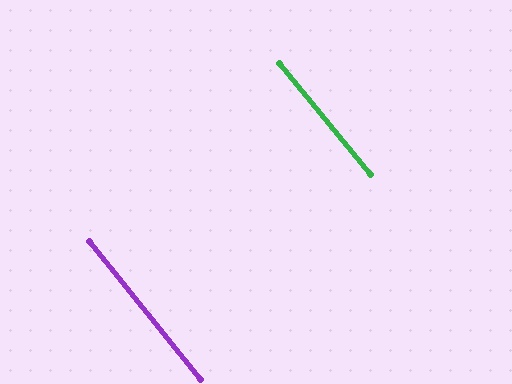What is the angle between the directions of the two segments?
Approximately 1 degree.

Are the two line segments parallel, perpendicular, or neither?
Parallel — their directions differ by only 0.5°.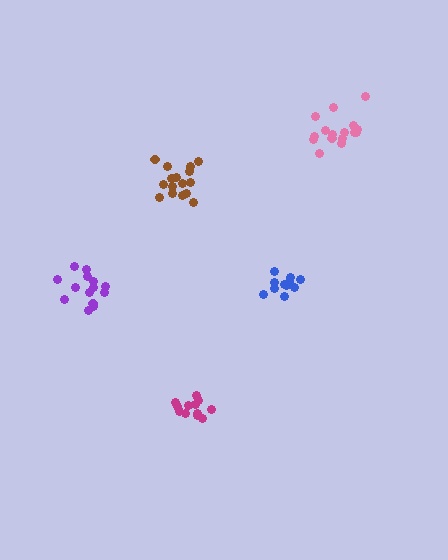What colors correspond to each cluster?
The clusters are colored: blue, brown, magenta, pink, purple.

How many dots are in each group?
Group 1: 11 dots, Group 2: 16 dots, Group 3: 12 dots, Group 4: 16 dots, Group 5: 14 dots (69 total).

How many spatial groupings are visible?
There are 5 spatial groupings.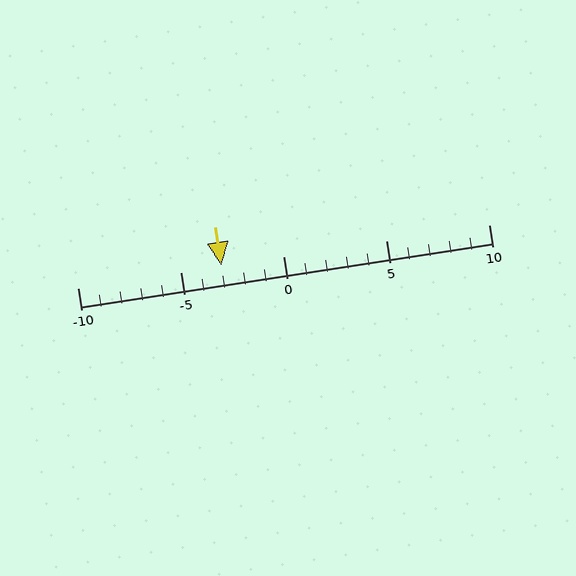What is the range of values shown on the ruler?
The ruler shows values from -10 to 10.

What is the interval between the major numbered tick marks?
The major tick marks are spaced 5 units apart.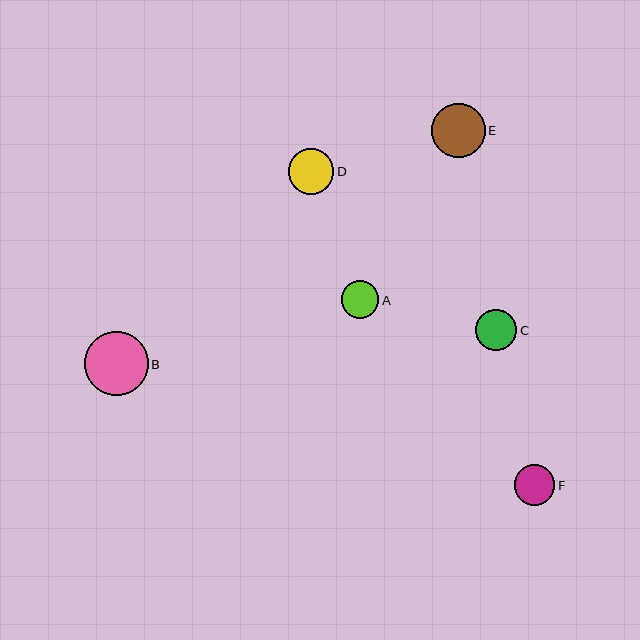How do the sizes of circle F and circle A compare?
Circle F and circle A are approximately the same size.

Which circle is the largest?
Circle B is the largest with a size of approximately 64 pixels.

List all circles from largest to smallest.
From largest to smallest: B, E, D, C, F, A.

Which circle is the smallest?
Circle A is the smallest with a size of approximately 37 pixels.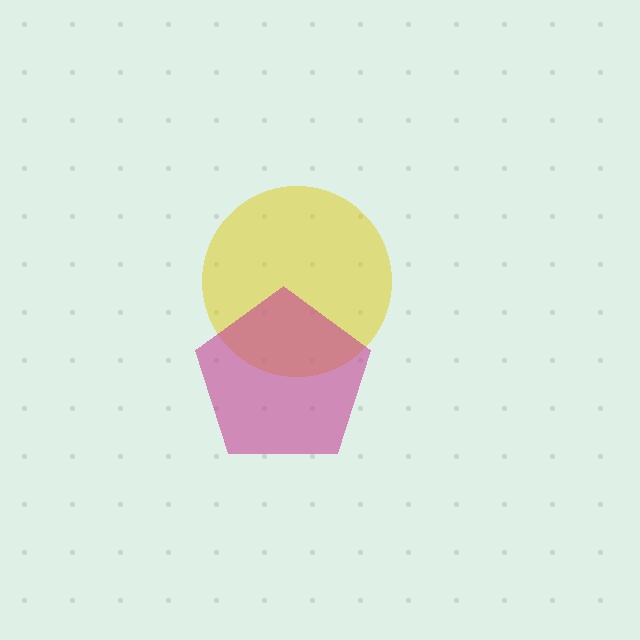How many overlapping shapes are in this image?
There are 2 overlapping shapes in the image.